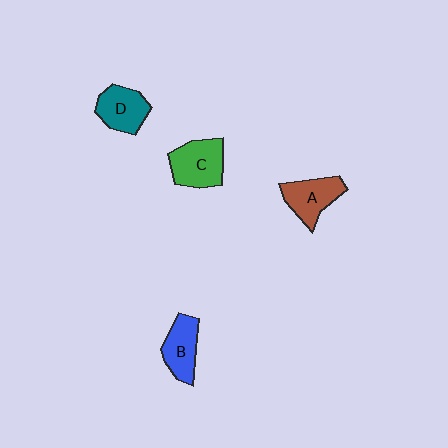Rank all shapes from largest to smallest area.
From largest to smallest: C (green), A (brown), D (teal), B (blue).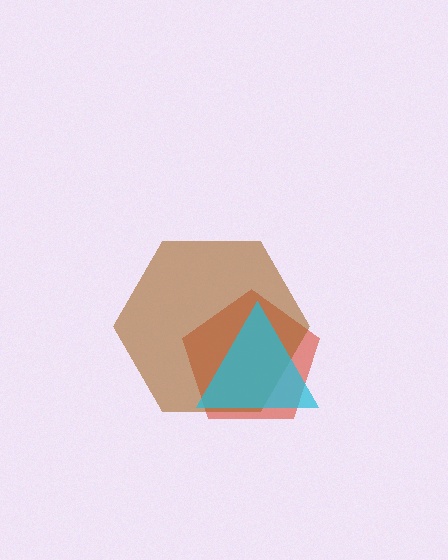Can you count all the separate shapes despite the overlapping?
Yes, there are 3 separate shapes.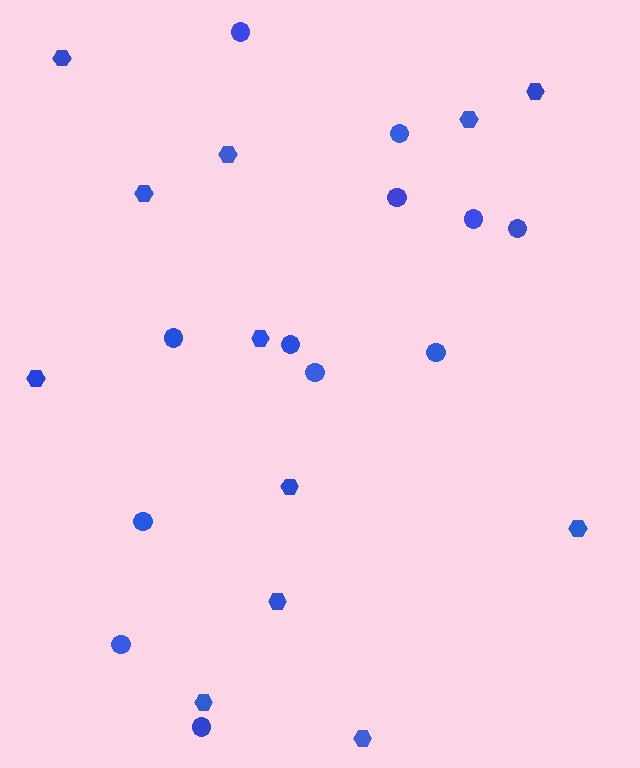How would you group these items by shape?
There are 2 groups: one group of hexagons (12) and one group of circles (12).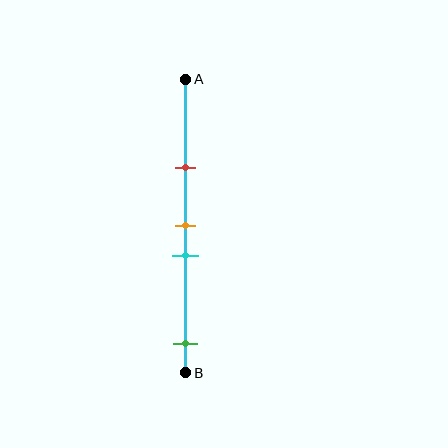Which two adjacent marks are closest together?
The orange and cyan marks are the closest adjacent pair.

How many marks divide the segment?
There are 4 marks dividing the segment.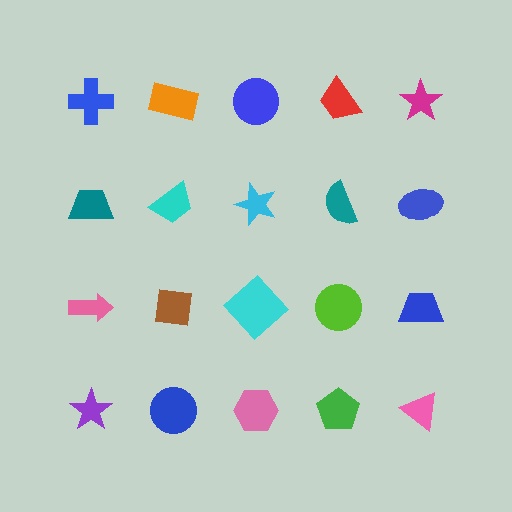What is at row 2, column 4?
A teal semicircle.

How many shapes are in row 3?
5 shapes.